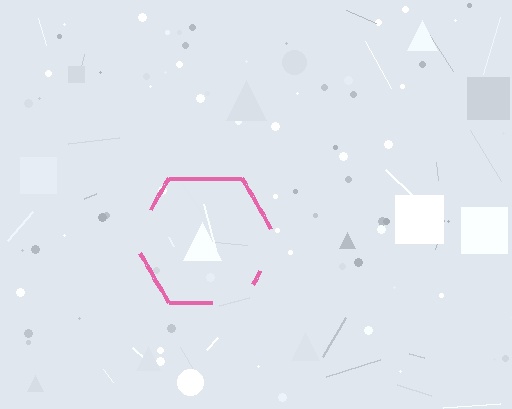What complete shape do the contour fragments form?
The contour fragments form a hexagon.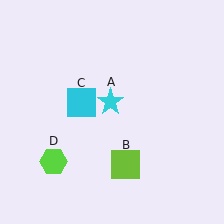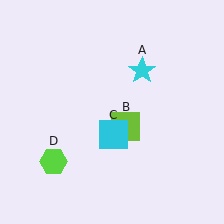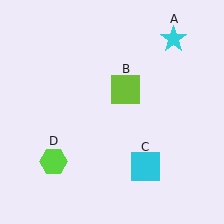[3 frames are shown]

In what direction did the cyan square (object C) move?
The cyan square (object C) moved down and to the right.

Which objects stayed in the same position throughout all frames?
Lime hexagon (object D) remained stationary.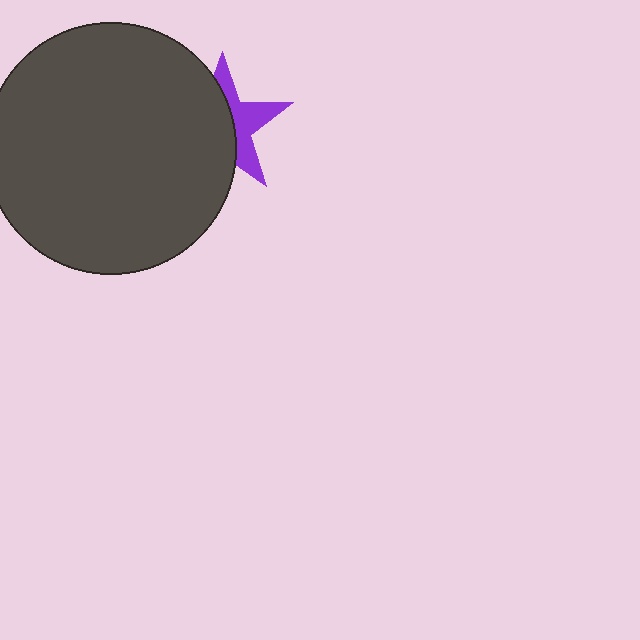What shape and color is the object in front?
The object in front is a dark gray circle.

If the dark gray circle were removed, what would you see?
You would see the complete purple star.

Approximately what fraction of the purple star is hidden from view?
Roughly 59% of the purple star is hidden behind the dark gray circle.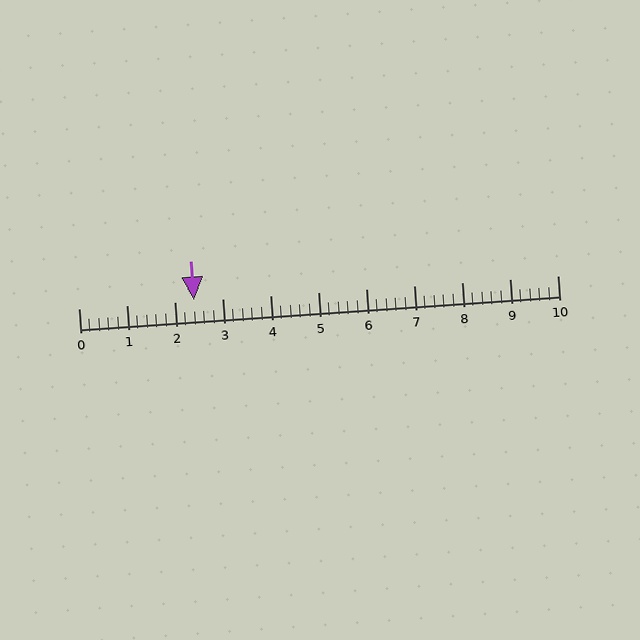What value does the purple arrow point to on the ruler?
The purple arrow points to approximately 2.4.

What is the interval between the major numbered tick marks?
The major tick marks are spaced 1 units apart.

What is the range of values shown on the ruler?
The ruler shows values from 0 to 10.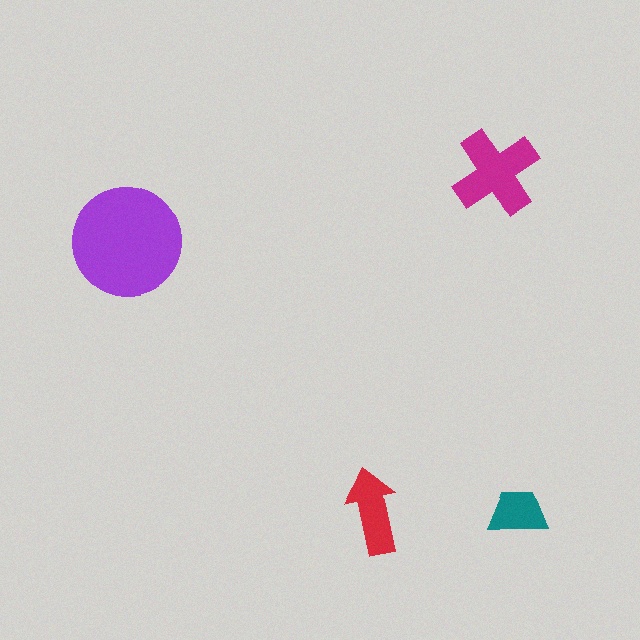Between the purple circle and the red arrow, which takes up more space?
The purple circle.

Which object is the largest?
The purple circle.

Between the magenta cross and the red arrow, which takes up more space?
The magenta cross.